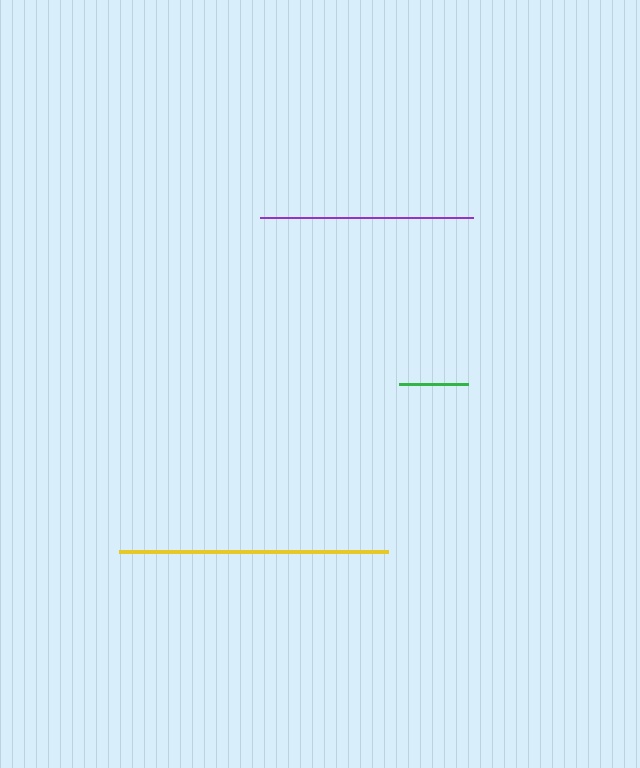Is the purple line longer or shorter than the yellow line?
The yellow line is longer than the purple line.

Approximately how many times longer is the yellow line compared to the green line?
The yellow line is approximately 3.9 times the length of the green line.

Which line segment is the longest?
The yellow line is the longest at approximately 268 pixels.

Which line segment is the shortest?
The green line is the shortest at approximately 68 pixels.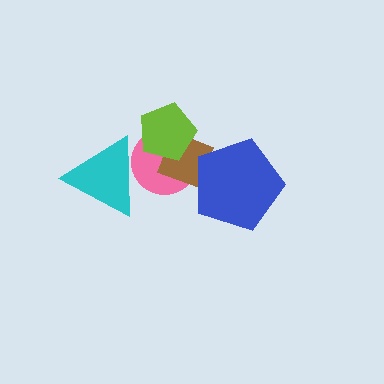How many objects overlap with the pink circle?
3 objects overlap with the pink circle.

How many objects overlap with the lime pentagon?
2 objects overlap with the lime pentagon.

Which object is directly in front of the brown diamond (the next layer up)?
The blue pentagon is directly in front of the brown diamond.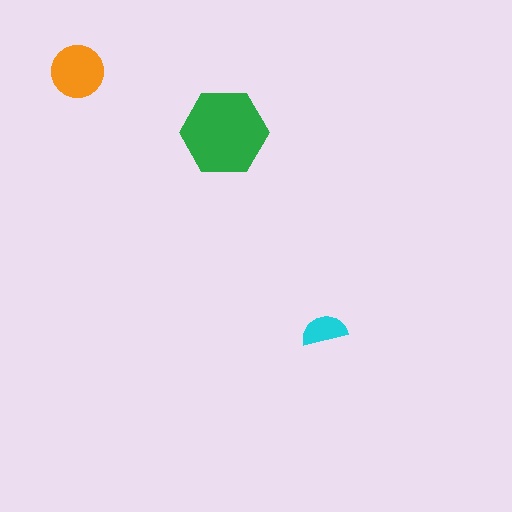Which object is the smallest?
The cyan semicircle.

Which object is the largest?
The green hexagon.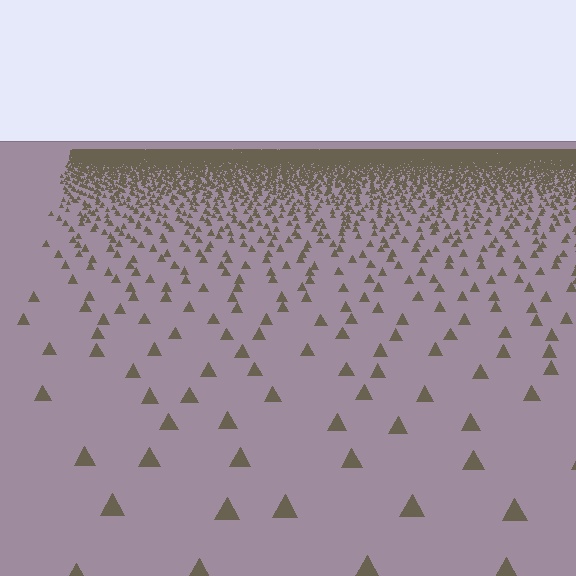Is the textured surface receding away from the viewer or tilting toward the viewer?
The surface is receding away from the viewer. Texture elements get smaller and denser toward the top.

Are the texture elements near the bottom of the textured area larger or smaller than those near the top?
Larger. Near the bottom, elements are closer to the viewer and appear at a bigger on-screen size.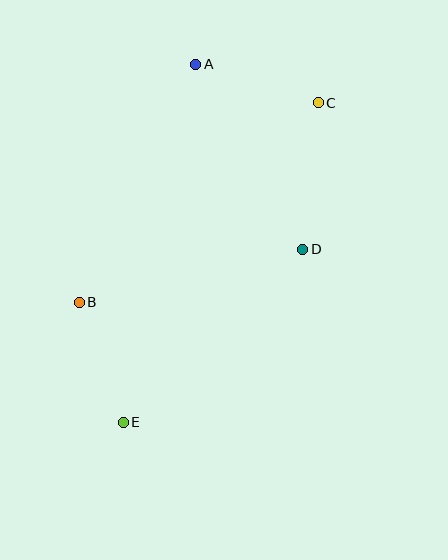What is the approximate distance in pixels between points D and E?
The distance between D and E is approximately 249 pixels.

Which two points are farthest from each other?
Points C and E are farthest from each other.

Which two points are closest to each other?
Points B and E are closest to each other.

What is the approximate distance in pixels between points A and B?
The distance between A and B is approximately 265 pixels.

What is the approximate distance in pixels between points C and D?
The distance between C and D is approximately 147 pixels.